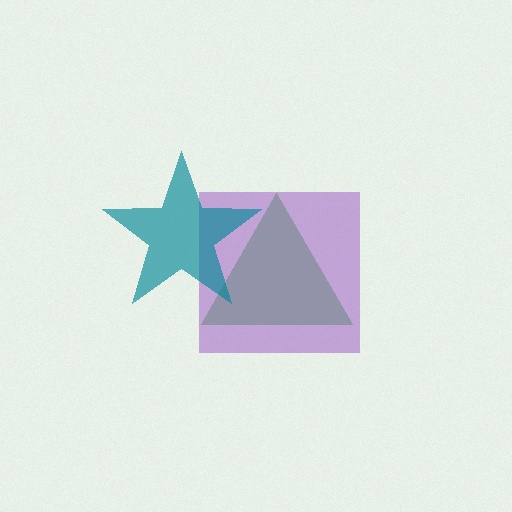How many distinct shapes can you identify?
There are 3 distinct shapes: a green triangle, a purple square, a teal star.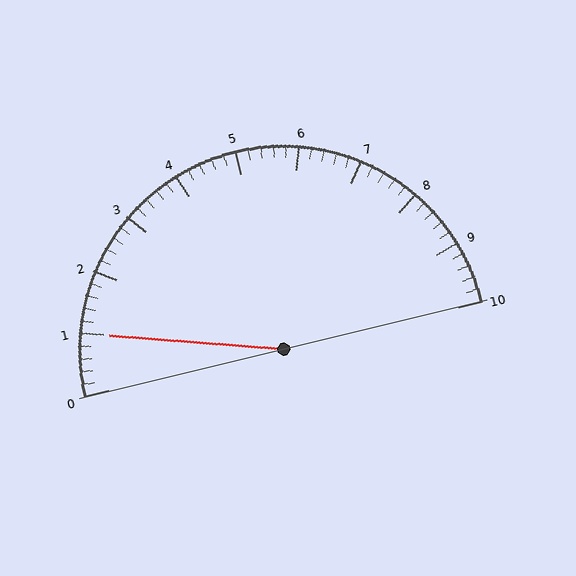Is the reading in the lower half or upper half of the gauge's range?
The reading is in the lower half of the range (0 to 10).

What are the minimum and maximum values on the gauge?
The gauge ranges from 0 to 10.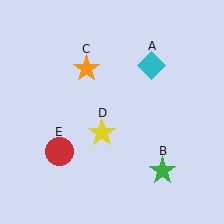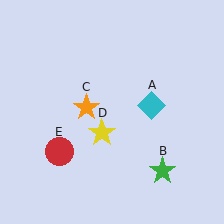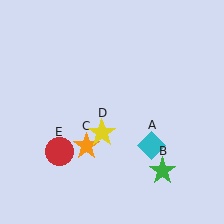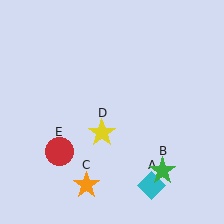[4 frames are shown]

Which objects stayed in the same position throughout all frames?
Green star (object B) and yellow star (object D) and red circle (object E) remained stationary.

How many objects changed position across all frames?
2 objects changed position: cyan diamond (object A), orange star (object C).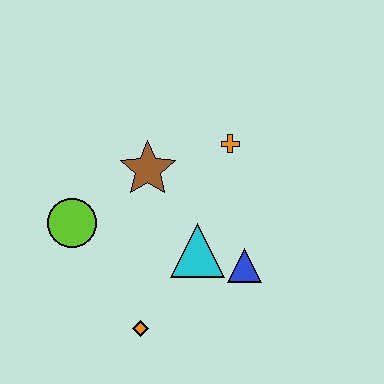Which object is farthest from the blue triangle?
The lime circle is farthest from the blue triangle.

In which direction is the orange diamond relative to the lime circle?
The orange diamond is below the lime circle.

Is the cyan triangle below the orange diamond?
No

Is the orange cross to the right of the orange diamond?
Yes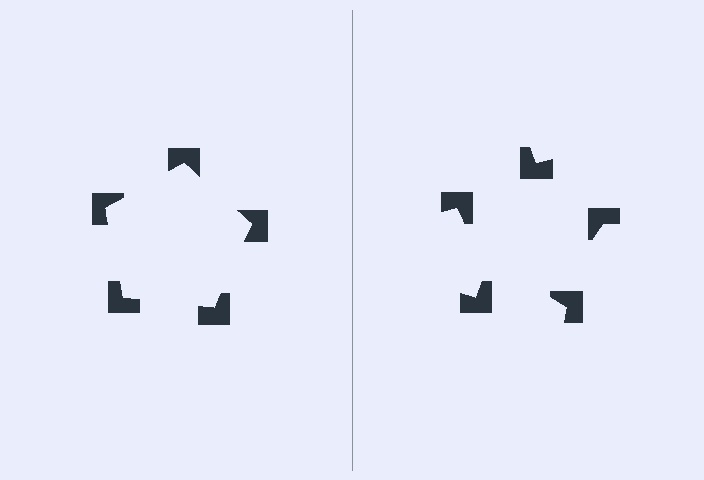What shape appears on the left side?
An illusory pentagon.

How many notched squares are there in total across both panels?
10 — 5 on each side.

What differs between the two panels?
The notched squares are positioned identically on both sides; only the wedge orientations differ. On the left they align to a pentagon; on the right they are misaligned.